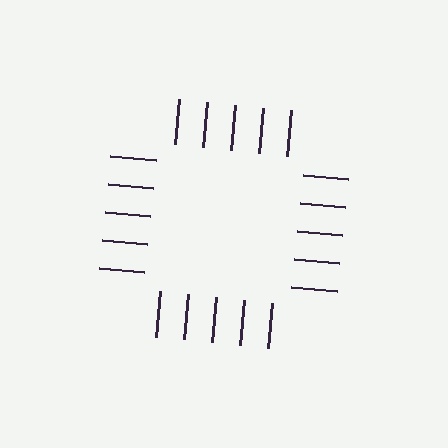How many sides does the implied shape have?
4 sides — the line-ends trace a square.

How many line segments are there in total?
20 — 5 along each of the 4 edges.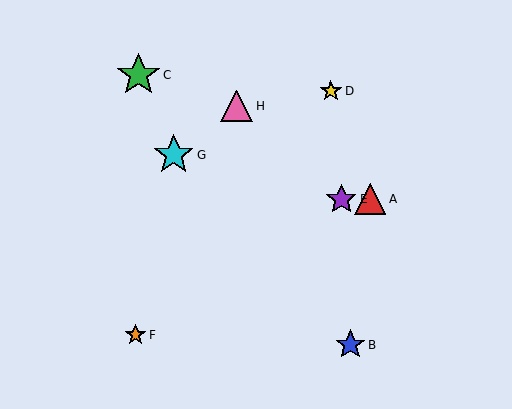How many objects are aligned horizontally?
2 objects (A, E) are aligned horizontally.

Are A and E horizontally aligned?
Yes, both are at y≈199.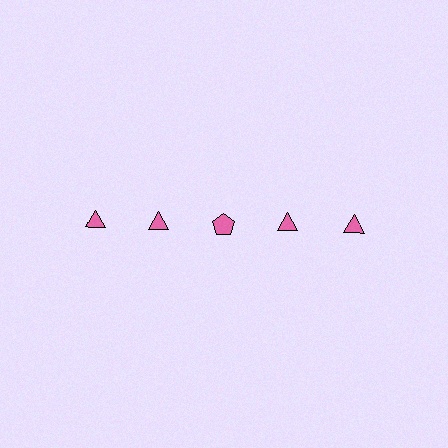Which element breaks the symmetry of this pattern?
The pink pentagon in the top row, center column breaks the symmetry. All other shapes are pink triangles.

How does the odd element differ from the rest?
It has a different shape: pentagon instead of triangle.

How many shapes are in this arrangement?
There are 5 shapes arranged in a grid pattern.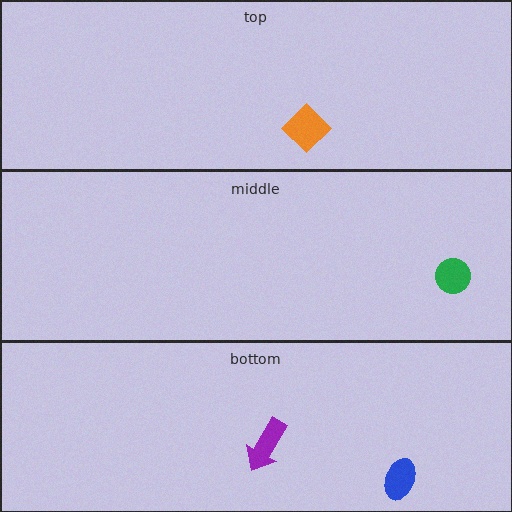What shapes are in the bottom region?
The purple arrow, the blue ellipse.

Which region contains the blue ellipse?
The bottom region.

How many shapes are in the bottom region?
2.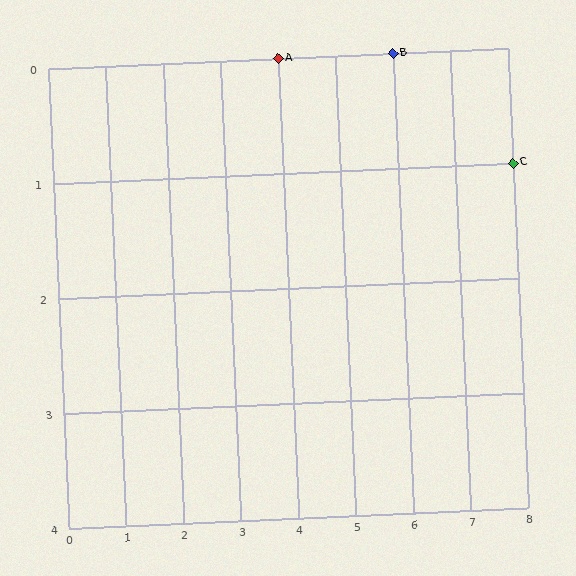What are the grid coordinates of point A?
Point A is at grid coordinates (4, 0).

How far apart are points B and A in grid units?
Points B and A are 2 columns apart.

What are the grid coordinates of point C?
Point C is at grid coordinates (8, 1).